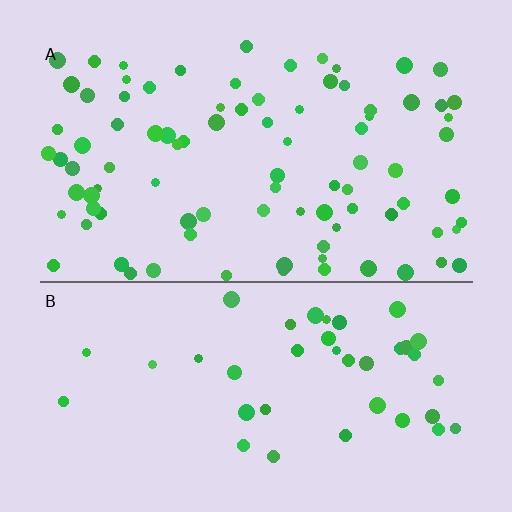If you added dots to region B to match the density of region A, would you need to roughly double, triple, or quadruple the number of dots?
Approximately double.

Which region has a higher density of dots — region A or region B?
A (the top).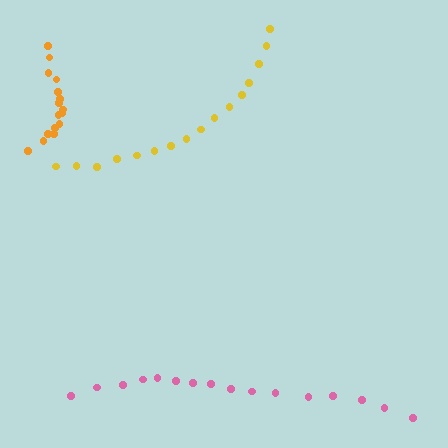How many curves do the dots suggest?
There are 3 distinct paths.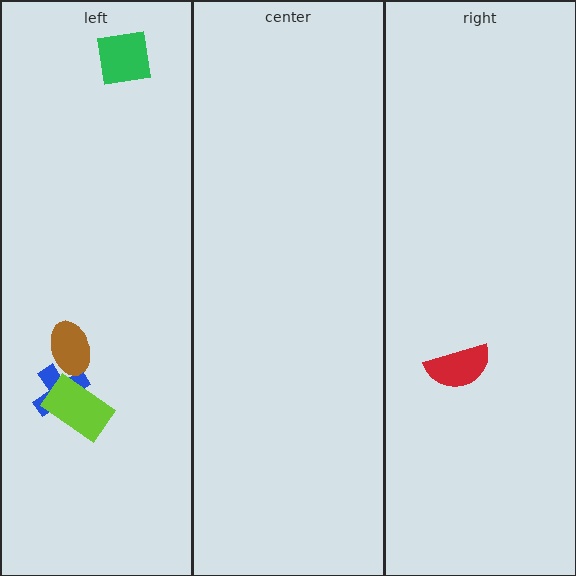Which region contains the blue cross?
The left region.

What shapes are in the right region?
The red semicircle.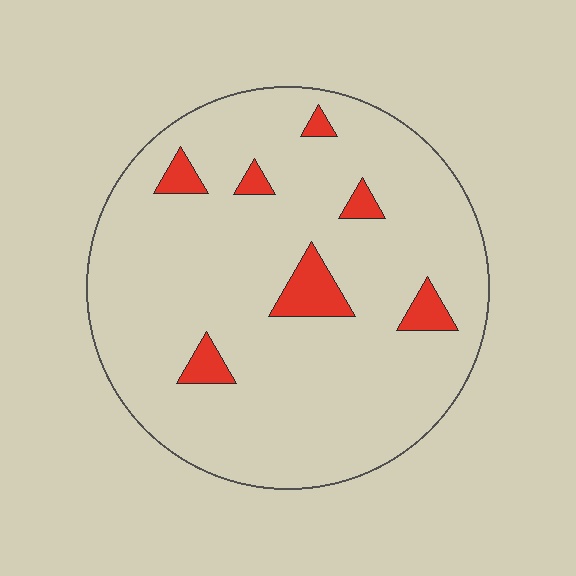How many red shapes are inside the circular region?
7.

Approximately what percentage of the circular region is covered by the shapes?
Approximately 10%.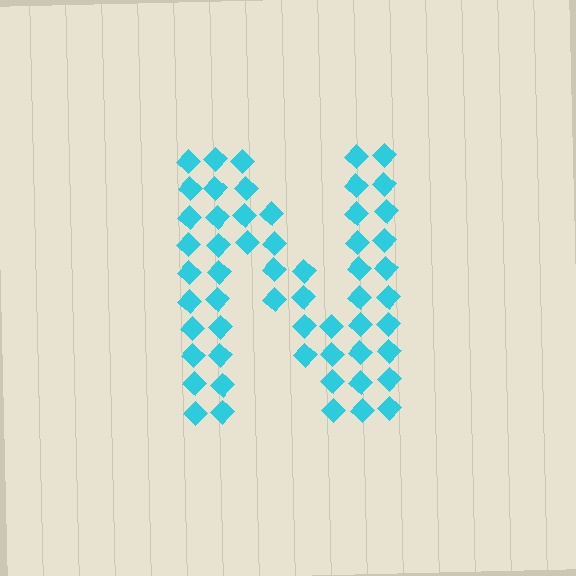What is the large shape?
The large shape is the letter N.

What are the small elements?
The small elements are diamonds.